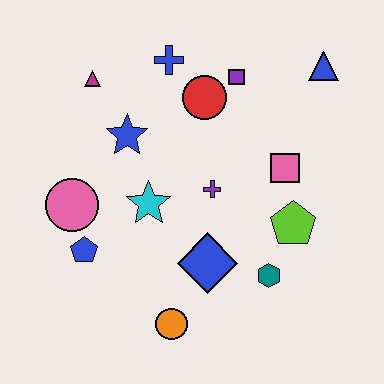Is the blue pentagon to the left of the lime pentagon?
Yes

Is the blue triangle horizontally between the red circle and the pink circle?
No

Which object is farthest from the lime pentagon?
The magenta triangle is farthest from the lime pentagon.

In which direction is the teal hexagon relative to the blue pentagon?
The teal hexagon is to the right of the blue pentagon.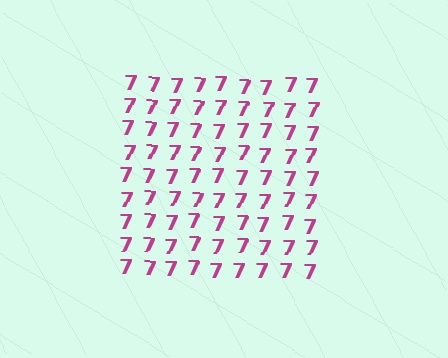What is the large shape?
The large shape is a square.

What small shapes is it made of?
It is made of small digit 7's.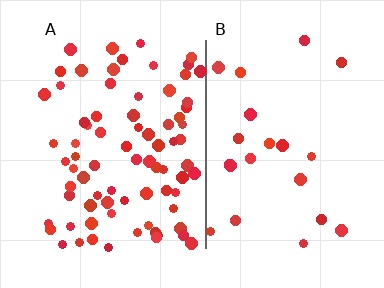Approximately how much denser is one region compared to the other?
Approximately 3.3× — region A over region B.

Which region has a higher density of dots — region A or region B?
A (the left).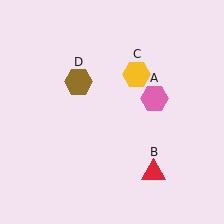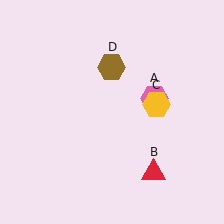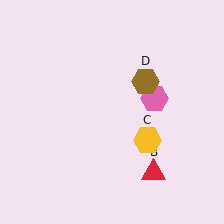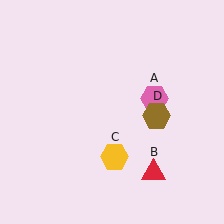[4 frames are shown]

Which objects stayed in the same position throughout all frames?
Pink hexagon (object A) and red triangle (object B) remained stationary.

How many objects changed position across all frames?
2 objects changed position: yellow hexagon (object C), brown hexagon (object D).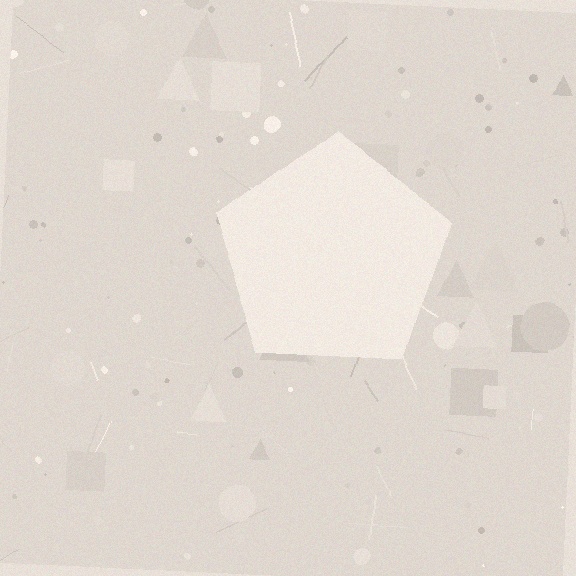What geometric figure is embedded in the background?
A pentagon is embedded in the background.